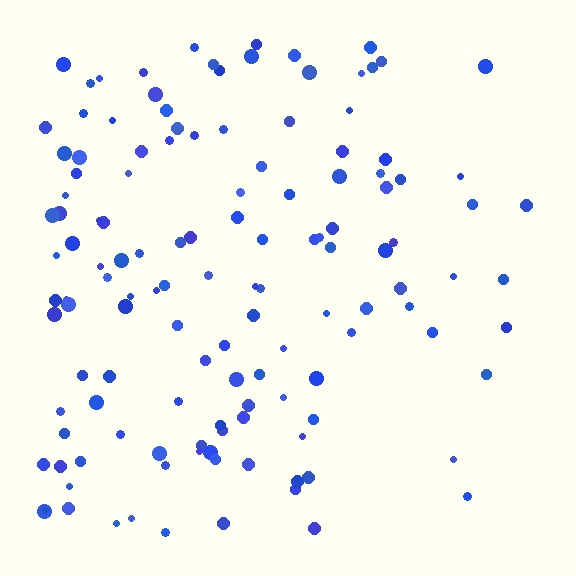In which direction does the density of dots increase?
From right to left, with the left side densest.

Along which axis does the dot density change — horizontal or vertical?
Horizontal.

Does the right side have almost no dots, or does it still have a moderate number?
Still a moderate number, just noticeably fewer than the left.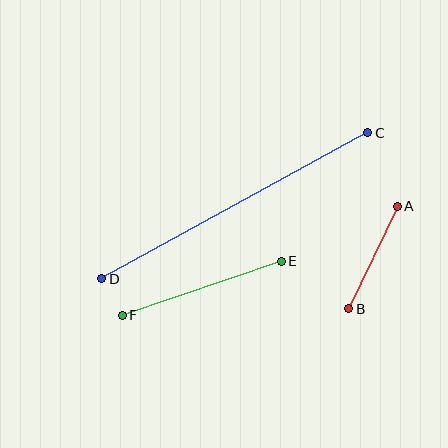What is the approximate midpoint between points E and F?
The midpoint is at approximately (202, 288) pixels.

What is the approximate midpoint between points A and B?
The midpoint is at approximately (373, 258) pixels.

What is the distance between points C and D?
The distance is approximately 303 pixels.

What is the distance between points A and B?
The distance is approximately 113 pixels.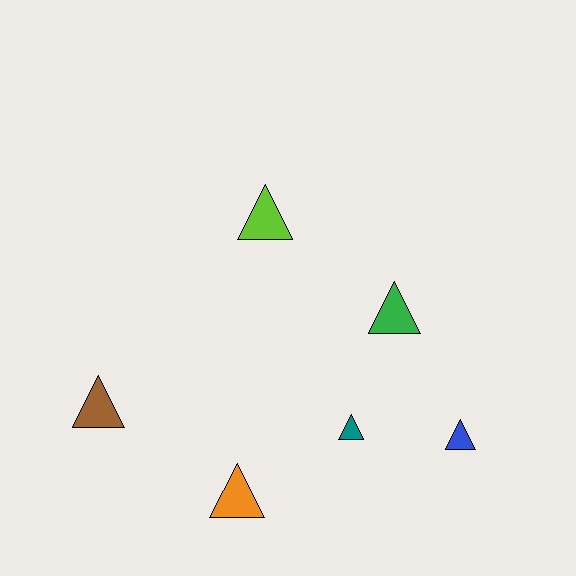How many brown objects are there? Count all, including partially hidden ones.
There is 1 brown object.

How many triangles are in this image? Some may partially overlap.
There are 6 triangles.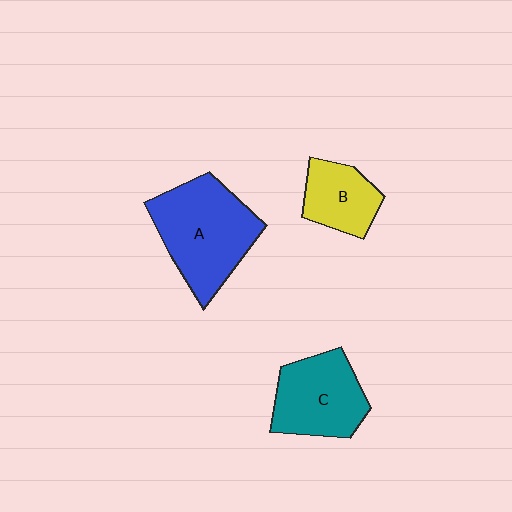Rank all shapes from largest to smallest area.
From largest to smallest: A (blue), C (teal), B (yellow).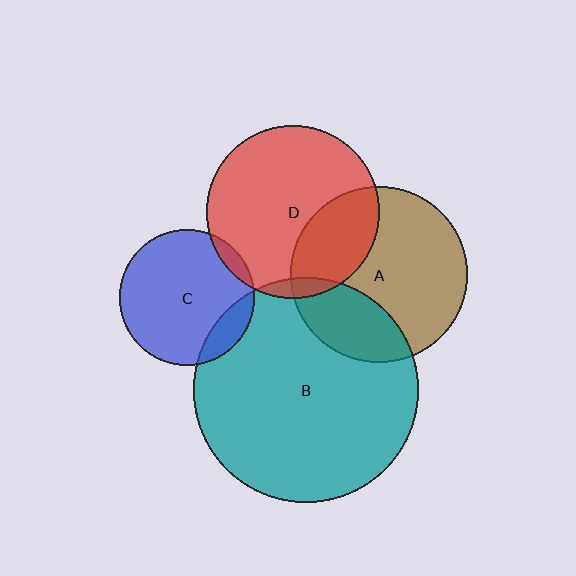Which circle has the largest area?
Circle B (teal).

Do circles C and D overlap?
Yes.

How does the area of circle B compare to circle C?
Approximately 2.8 times.